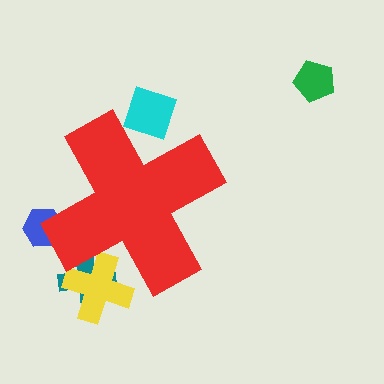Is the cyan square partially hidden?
Yes, the cyan square is partially hidden behind the red cross.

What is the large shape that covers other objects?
A red cross.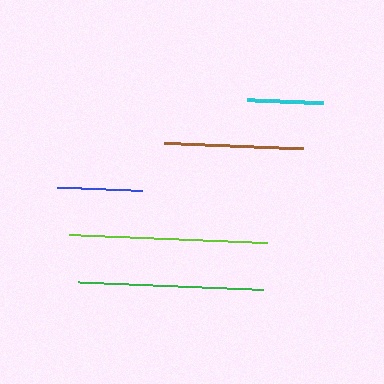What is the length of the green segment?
The green segment is approximately 185 pixels long.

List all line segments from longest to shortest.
From longest to shortest: lime, green, brown, blue, cyan.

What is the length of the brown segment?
The brown segment is approximately 139 pixels long.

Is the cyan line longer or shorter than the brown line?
The brown line is longer than the cyan line.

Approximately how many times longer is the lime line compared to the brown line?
The lime line is approximately 1.4 times the length of the brown line.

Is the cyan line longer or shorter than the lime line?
The lime line is longer than the cyan line.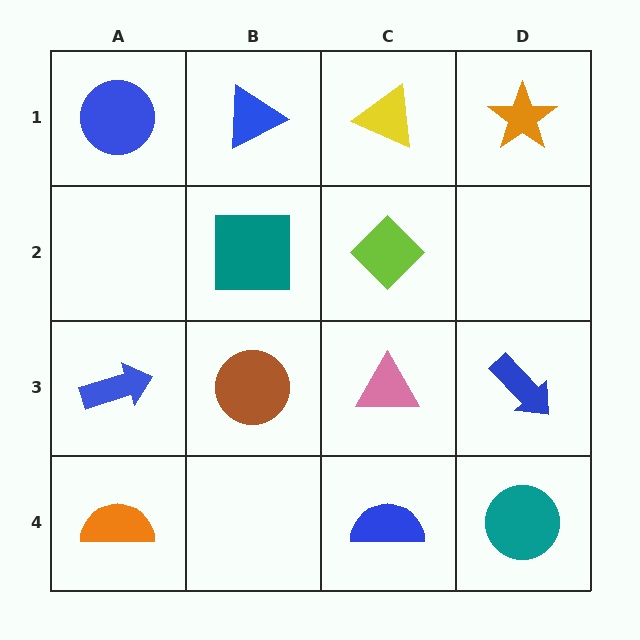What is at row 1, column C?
A yellow triangle.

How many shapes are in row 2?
2 shapes.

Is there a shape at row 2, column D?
No, that cell is empty.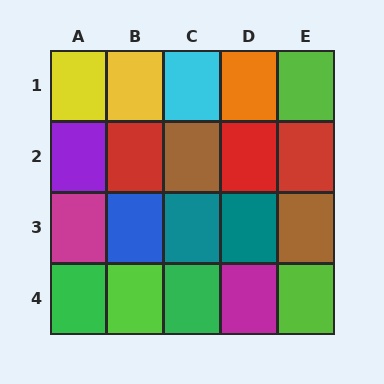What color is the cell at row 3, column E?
Brown.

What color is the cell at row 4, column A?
Green.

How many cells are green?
2 cells are green.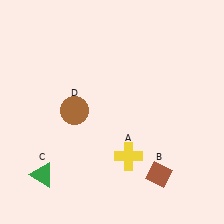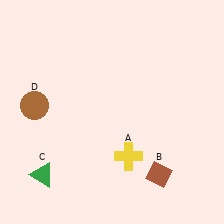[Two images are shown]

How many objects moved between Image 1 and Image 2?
1 object moved between the two images.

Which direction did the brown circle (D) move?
The brown circle (D) moved left.